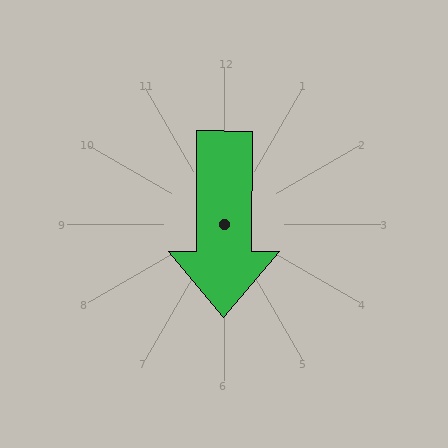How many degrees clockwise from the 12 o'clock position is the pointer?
Approximately 180 degrees.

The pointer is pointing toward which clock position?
Roughly 6 o'clock.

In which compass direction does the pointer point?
South.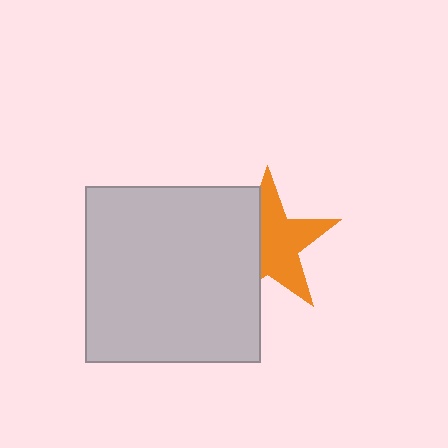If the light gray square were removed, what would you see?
You would see the complete orange star.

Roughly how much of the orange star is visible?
About half of it is visible (roughly 59%).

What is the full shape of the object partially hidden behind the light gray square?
The partially hidden object is an orange star.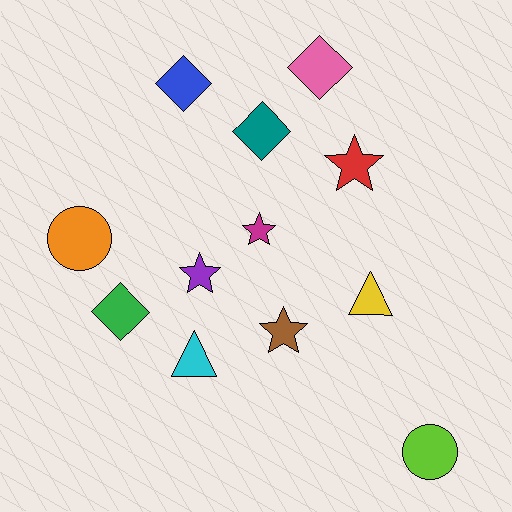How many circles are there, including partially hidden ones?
There are 2 circles.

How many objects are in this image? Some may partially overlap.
There are 12 objects.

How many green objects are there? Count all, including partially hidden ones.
There is 1 green object.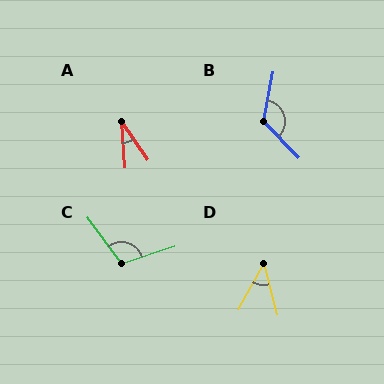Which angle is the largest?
B, at approximately 124 degrees.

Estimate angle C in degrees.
Approximately 109 degrees.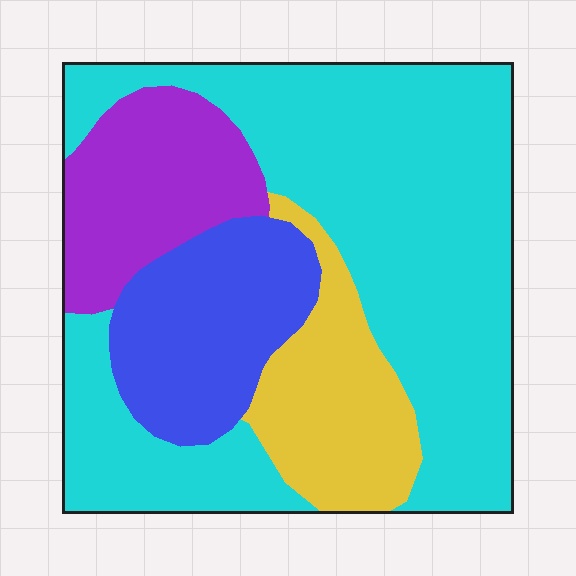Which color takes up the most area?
Cyan, at roughly 55%.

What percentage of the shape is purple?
Purple takes up about one sixth (1/6) of the shape.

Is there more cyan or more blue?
Cyan.